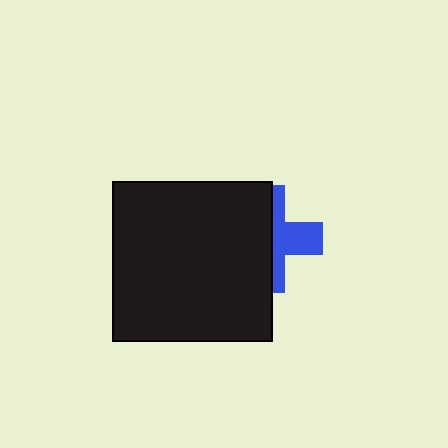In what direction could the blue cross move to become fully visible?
The blue cross could move right. That would shift it out from behind the black square entirely.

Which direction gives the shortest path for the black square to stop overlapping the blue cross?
Moving left gives the shortest separation.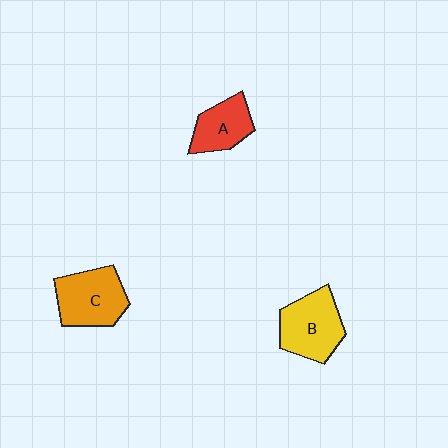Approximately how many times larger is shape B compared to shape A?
Approximately 1.4 times.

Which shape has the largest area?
Shape B (yellow).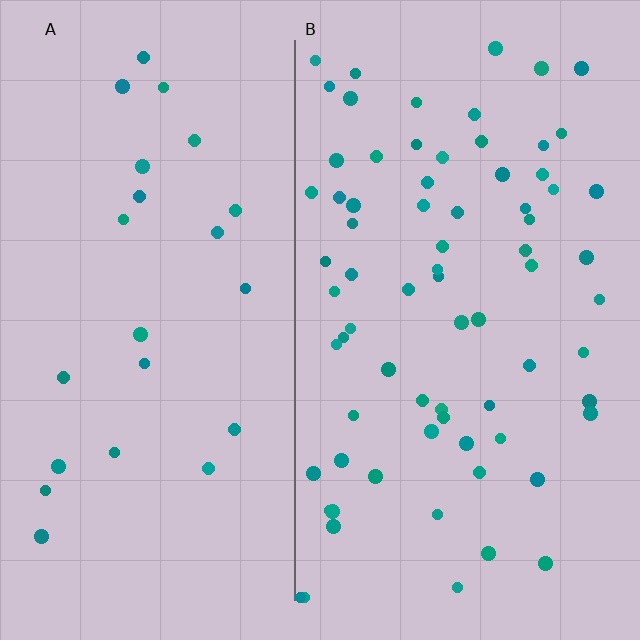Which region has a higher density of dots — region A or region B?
B (the right).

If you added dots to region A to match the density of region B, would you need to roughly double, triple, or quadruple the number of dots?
Approximately triple.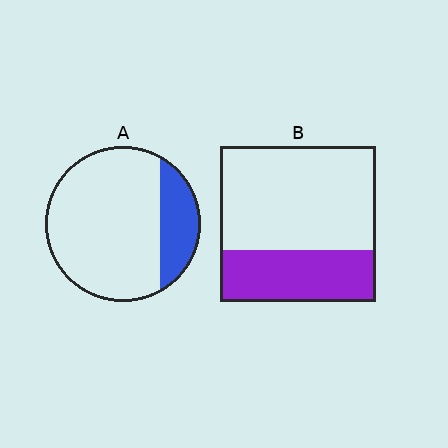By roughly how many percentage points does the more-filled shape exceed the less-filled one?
By roughly 10 percentage points (B over A).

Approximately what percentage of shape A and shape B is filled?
A is approximately 20% and B is approximately 35%.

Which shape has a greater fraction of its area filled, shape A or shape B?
Shape B.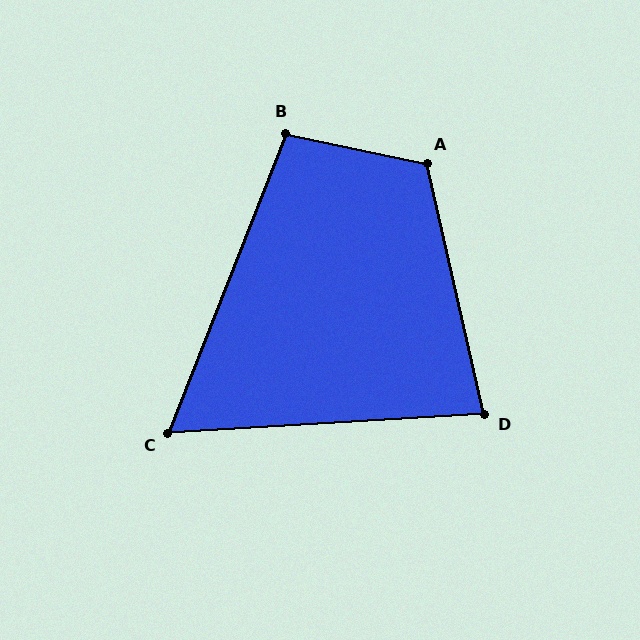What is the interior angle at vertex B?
Approximately 99 degrees (obtuse).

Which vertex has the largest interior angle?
A, at approximately 115 degrees.